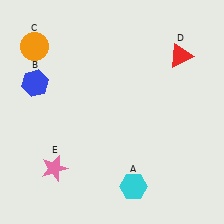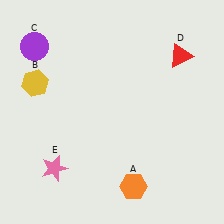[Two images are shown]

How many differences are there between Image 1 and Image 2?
There are 3 differences between the two images.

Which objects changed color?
A changed from cyan to orange. B changed from blue to yellow. C changed from orange to purple.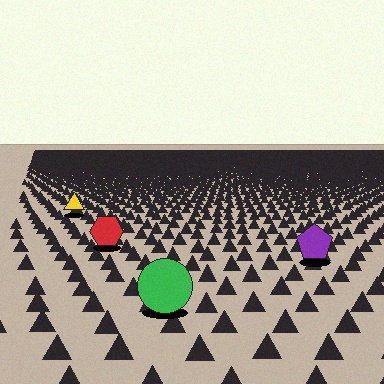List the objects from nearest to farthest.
From nearest to farthest: the green circle, the purple pentagon, the red hexagon, the yellow triangle.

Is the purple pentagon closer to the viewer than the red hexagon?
Yes. The purple pentagon is closer — you can tell from the texture gradient: the ground texture is coarser near it.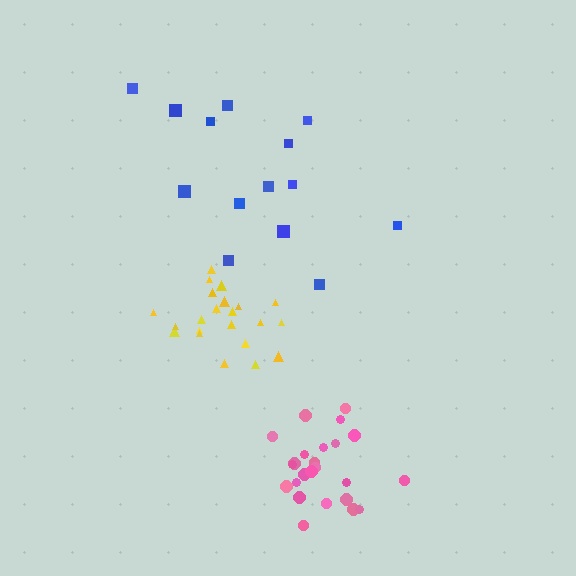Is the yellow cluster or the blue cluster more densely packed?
Yellow.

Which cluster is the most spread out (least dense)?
Blue.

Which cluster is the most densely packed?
Yellow.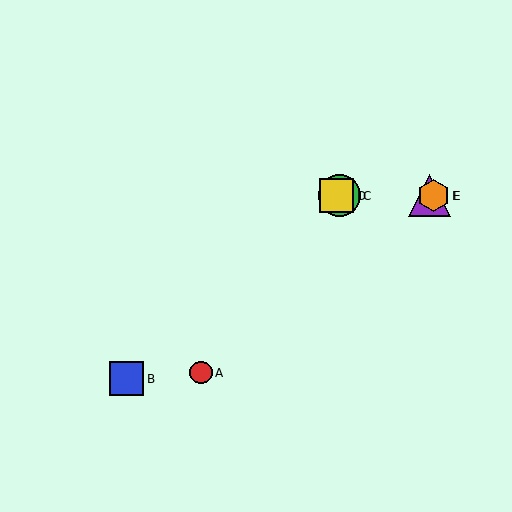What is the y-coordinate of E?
Object E is at y≈196.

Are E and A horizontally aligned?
No, E is at y≈196 and A is at y≈373.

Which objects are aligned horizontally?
Objects C, D, E, F are aligned horizontally.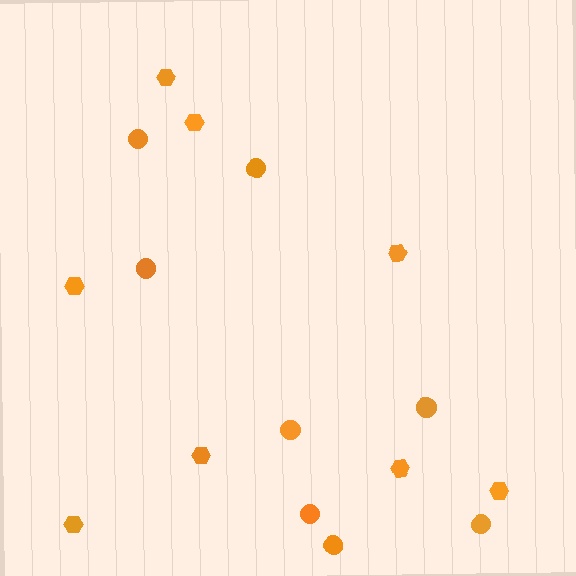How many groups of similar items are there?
There are 2 groups: one group of hexagons (8) and one group of circles (8).